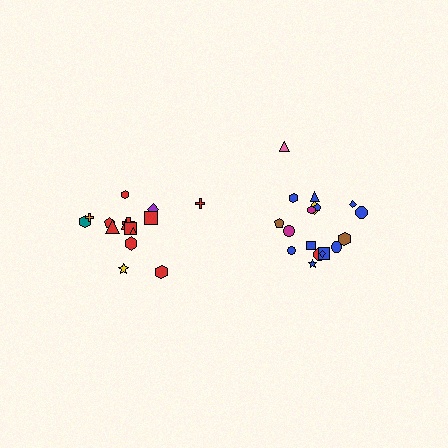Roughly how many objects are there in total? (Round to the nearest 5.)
Roughly 35 objects in total.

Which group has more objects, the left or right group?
The right group.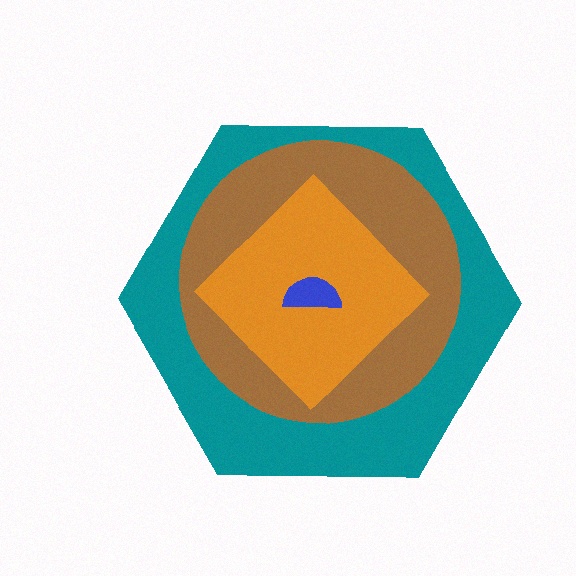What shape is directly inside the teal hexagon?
The brown circle.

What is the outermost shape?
The teal hexagon.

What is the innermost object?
The blue semicircle.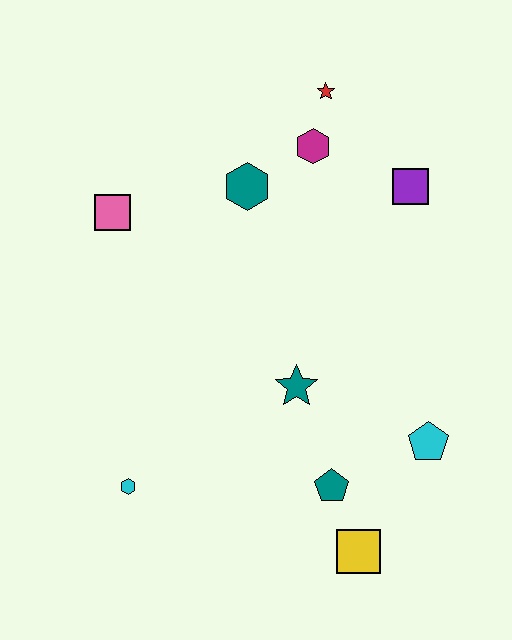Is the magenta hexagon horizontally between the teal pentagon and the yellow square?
No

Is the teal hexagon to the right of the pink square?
Yes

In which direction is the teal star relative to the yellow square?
The teal star is above the yellow square.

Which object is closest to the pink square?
The teal hexagon is closest to the pink square.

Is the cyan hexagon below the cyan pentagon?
Yes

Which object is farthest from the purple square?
The cyan hexagon is farthest from the purple square.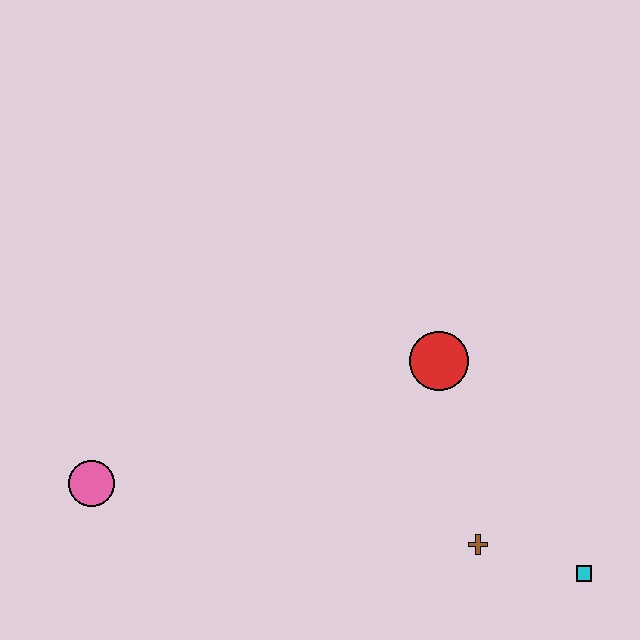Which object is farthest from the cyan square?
The pink circle is farthest from the cyan square.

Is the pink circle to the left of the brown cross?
Yes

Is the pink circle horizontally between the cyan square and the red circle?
No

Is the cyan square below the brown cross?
Yes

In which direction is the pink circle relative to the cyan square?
The pink circle is to the left of the cyan square.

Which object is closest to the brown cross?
The cyan square is closest to the brown cross.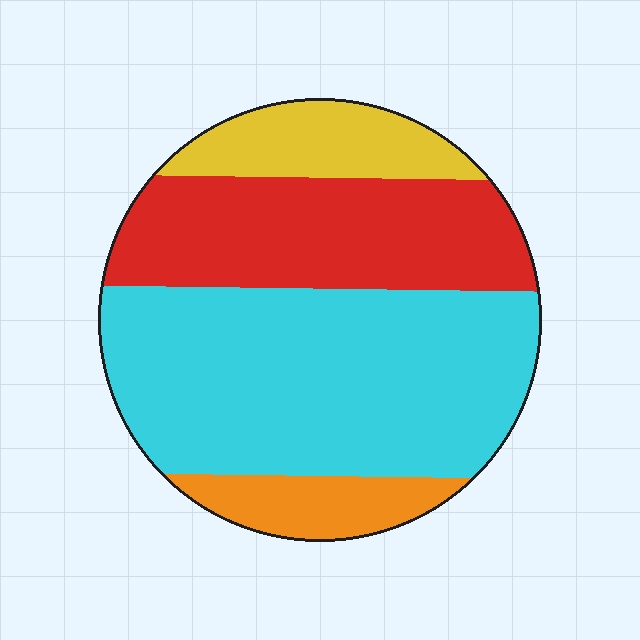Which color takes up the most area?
Cyan, at roughly 50%.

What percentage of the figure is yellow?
Yellow takes up less than a sixth of the figure.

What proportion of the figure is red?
Red takes up about one quarter (1/4) of the figure.